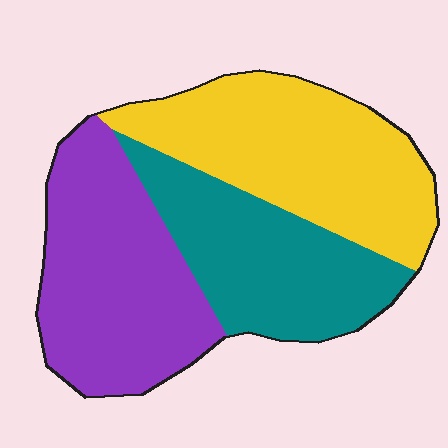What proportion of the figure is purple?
Purple takes up about one third (1/3) of the figure.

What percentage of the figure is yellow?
Yellow takes up about three eighths (3/8) of the figure.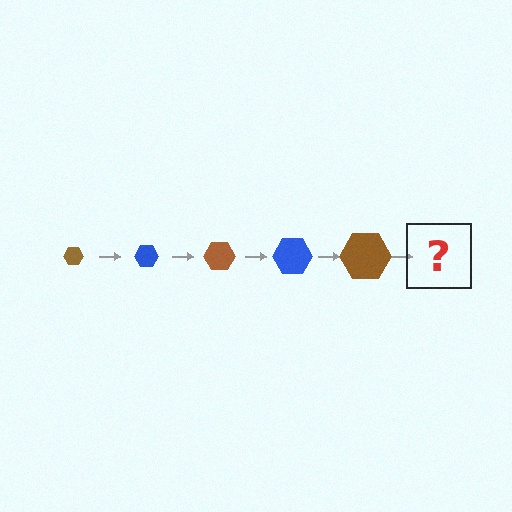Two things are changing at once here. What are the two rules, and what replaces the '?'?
The two rules are that the hexagon grows larger each step and the color cycles through brown and blue. The '?' should be a blue hexagon, larger than the previous one.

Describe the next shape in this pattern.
It should be a blue hexagon, larger than the previous one.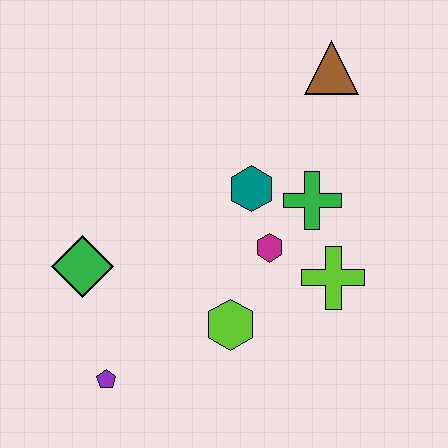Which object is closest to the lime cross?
The magenta hexagon is closest to the lime cross.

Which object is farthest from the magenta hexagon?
The purple pentagon is farthest from the magenta hexagon.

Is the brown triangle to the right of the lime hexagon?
Yes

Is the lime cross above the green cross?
No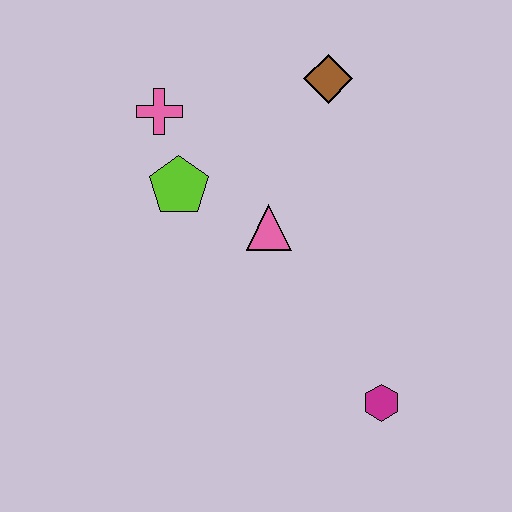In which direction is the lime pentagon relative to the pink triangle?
The lime pentagon is to the left of the pink triangle.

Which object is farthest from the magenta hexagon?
The pink cross is farthest from the magenta hexagon.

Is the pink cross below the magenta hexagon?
No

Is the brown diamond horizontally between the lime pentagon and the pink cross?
No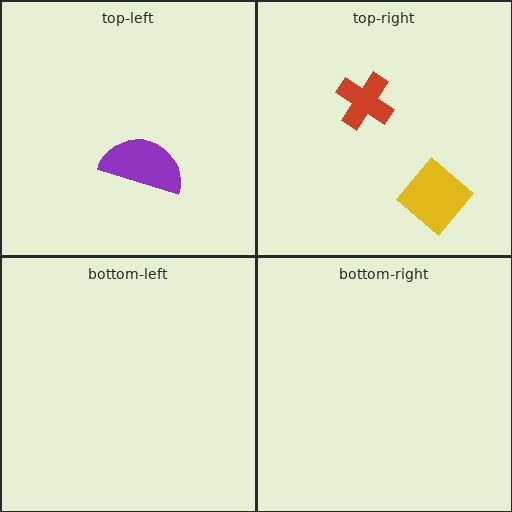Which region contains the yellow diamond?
The top-right region.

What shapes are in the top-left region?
The purple semicircle.